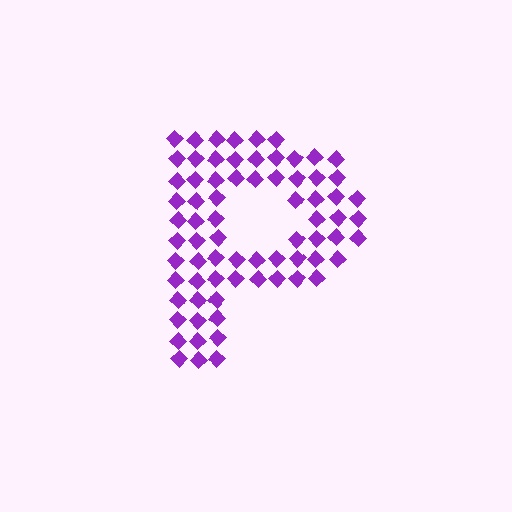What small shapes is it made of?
It is made of small diamonds.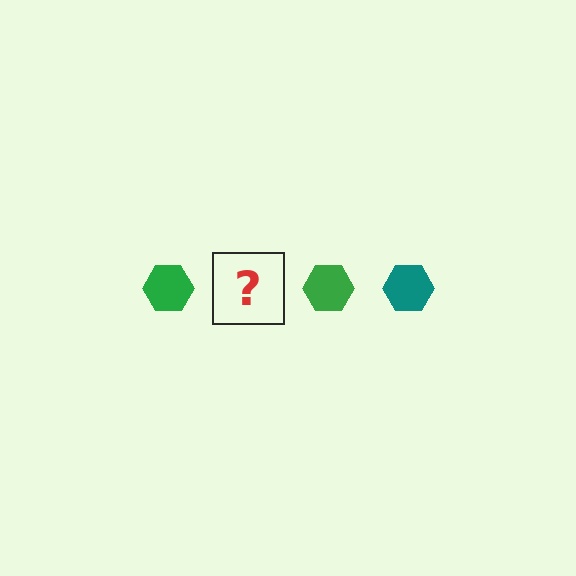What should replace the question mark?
The question mark should be replaced with a teal hexagon.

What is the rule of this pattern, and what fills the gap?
The rule is that the pattern cycles through green, teal hexagons. The gap should be filled with a teal hexagon.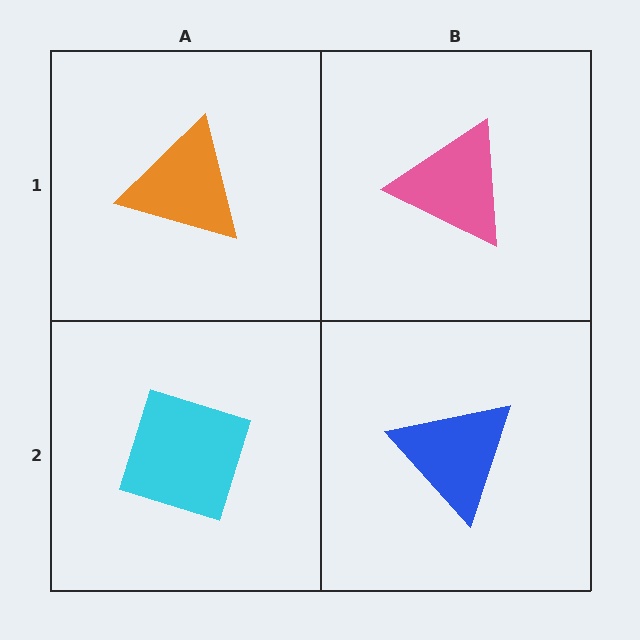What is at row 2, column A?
A cyan diamond.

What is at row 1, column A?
An orange triangle.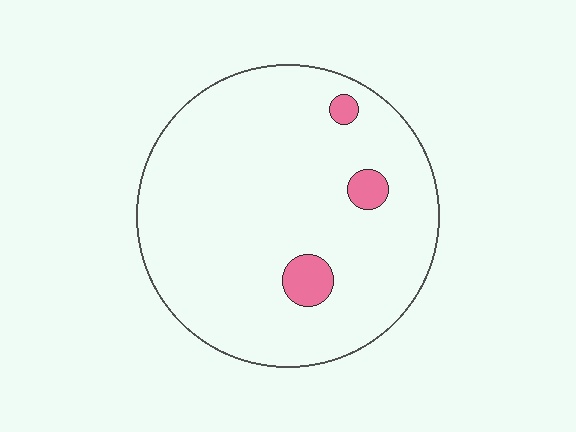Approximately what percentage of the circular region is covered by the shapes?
Approximately 5%.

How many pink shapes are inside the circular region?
3.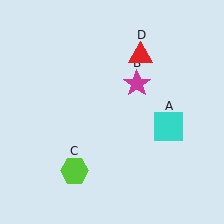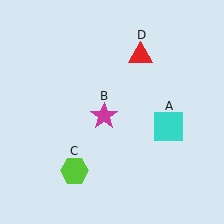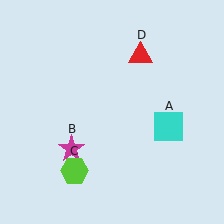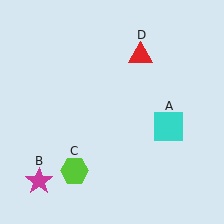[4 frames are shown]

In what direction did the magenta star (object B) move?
The magenta star (object B) moved down and to the left.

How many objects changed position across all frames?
1 object changed position: magenta star (object B).